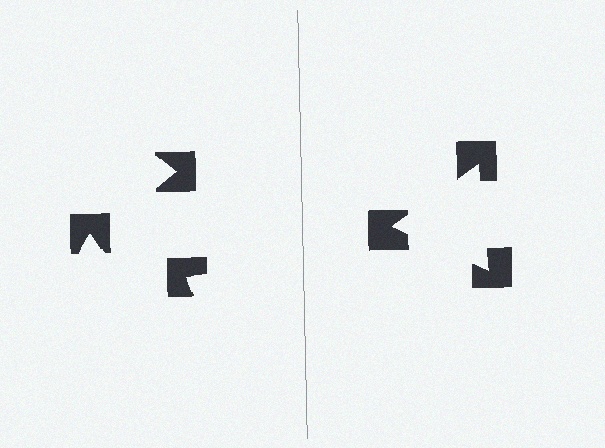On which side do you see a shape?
An illusory triangle appears on the right side. On the left side the wedge cuts are rotated, so no coherent shape forms.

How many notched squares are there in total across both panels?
6 — 3 on each side.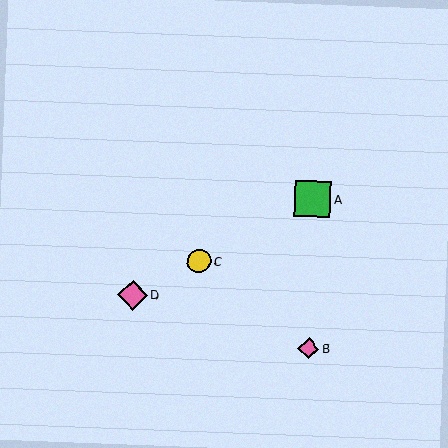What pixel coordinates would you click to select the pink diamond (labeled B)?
Click at (309, 349) to select the pink diamond B.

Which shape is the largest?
The green square (labeled A) is the largest.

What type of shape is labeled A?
Shape A is a green square.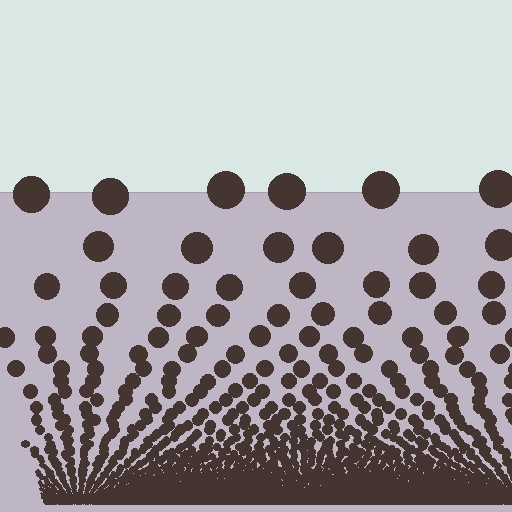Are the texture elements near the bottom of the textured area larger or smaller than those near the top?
Smaller. The gradient is inverted — elements near the bottom are smaller and denser.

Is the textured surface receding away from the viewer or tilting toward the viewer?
The surface appears to tilt toward the viewer. Texture elements get larger and sparser toward the top.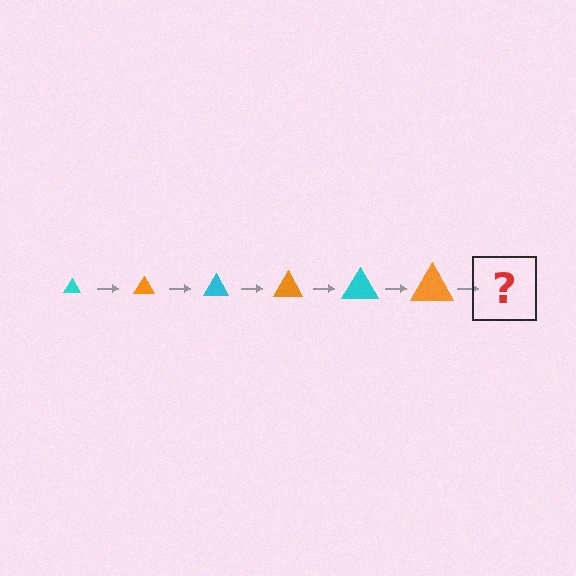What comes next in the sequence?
The next element should be a cyan triangle, larger than the previous one.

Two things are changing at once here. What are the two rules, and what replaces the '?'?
The two rules are that the triangle grows larger each step and the color cycles through cyan and orange. The '?' should be a cyan triangle, larger than the previous one.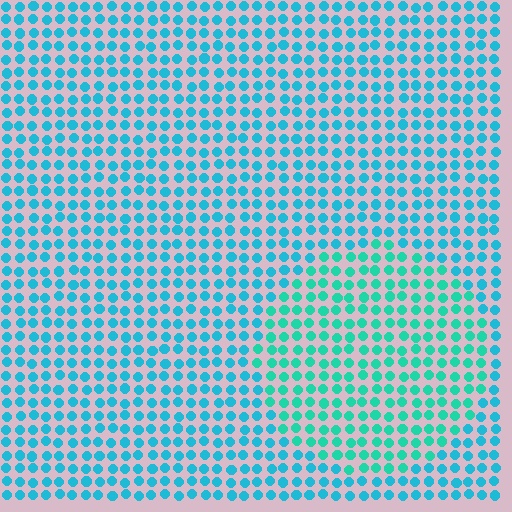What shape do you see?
I see a circle.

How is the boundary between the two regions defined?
The boundary is defined purely by a slight shift in hue (about 25 degrees). Spacing, size, and orientation are identical on both sides.